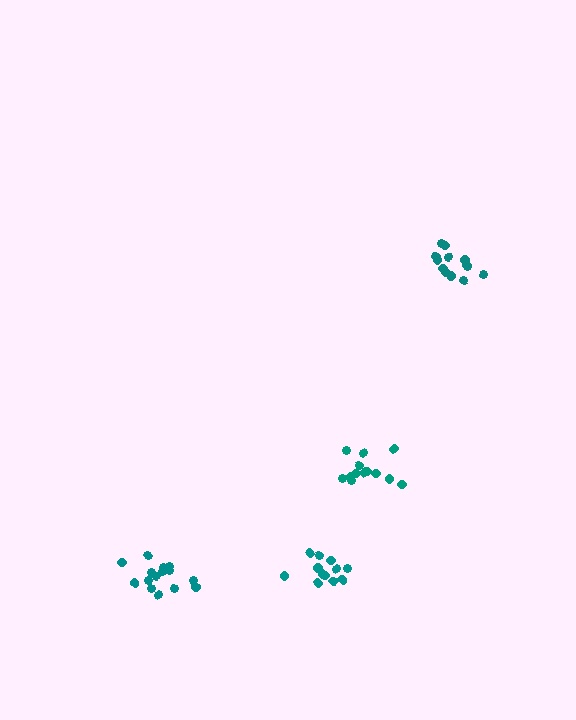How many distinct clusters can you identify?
There are 4 distinct clusters.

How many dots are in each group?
Group 1: 13 dots, Group 2: 13 dots, Group 3: 13 dots, Group 4: 15 dots (54 total).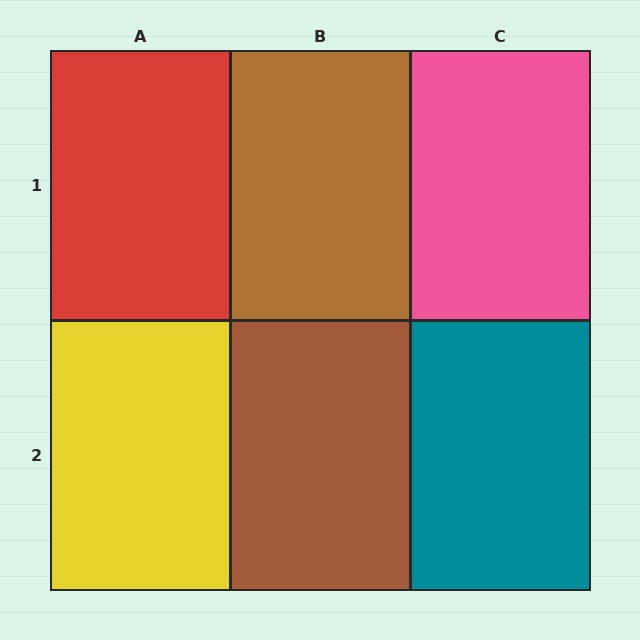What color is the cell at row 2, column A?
Yellow.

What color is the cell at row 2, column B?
Brown.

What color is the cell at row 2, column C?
Teal.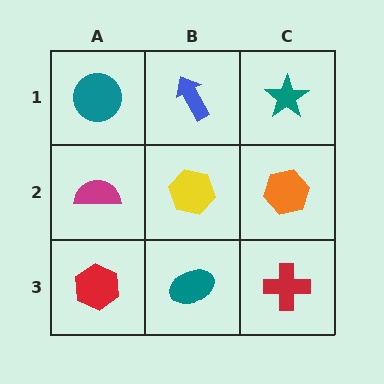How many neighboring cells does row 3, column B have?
3.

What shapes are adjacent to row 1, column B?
A yellow hexagon (row 2, column B), a teal circle (row 1, column A), a teal star (row 1, column C).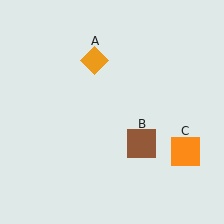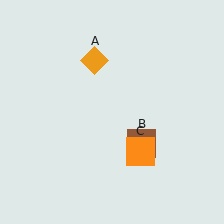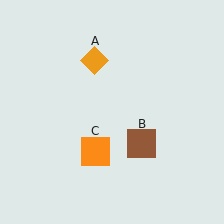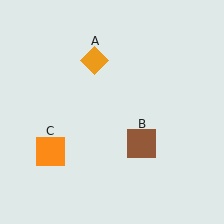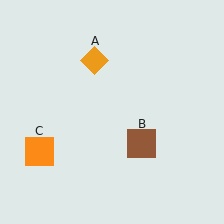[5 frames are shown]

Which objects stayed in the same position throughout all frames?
Orange diamond (object A) and brown square (object B) remained stationary.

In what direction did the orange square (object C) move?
The orange square (object C) moved left.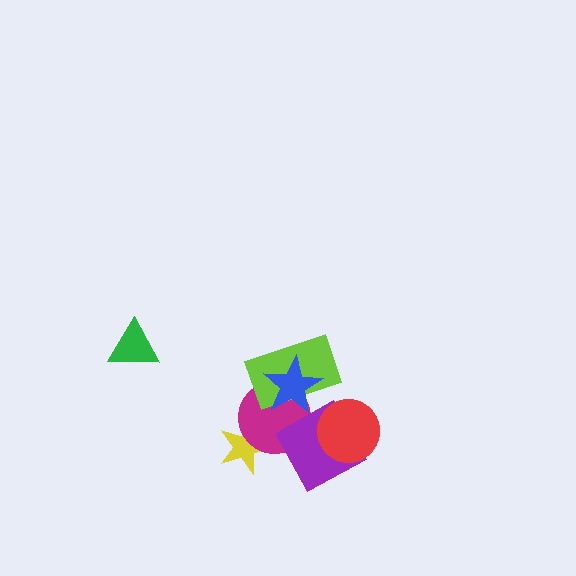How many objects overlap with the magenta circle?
4 objects overlap with the magenta circle.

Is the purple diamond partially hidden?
Yes, it is partially covered by another shape.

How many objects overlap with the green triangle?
0 objects overlap with the green triangle.